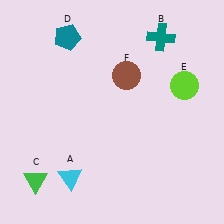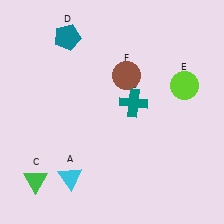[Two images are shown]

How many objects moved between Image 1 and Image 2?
1 object moved between the two images.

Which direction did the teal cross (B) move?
The teal cross (B) moved down.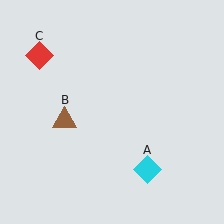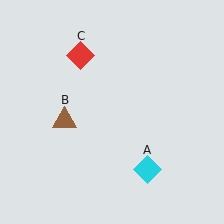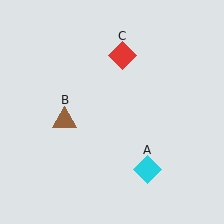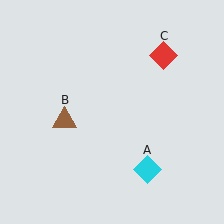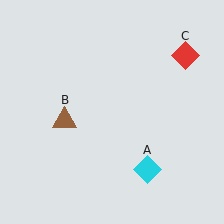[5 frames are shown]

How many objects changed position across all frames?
1 object changed position: red diamond (object C).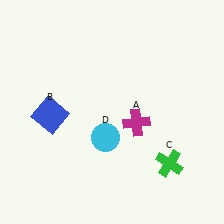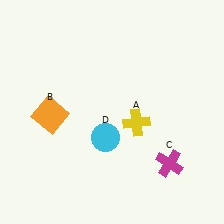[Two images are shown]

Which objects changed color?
A changed from magenta to yellow. B changed from blue to orange. C changed from green to magenta.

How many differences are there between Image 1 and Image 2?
There are 3 differences between the two images.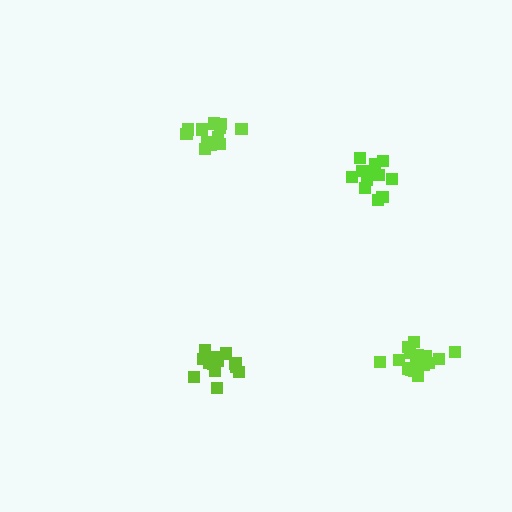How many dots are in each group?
Group 1: 12 dots, Group 2: 15 dots, Group 3: 16 dots, Group 4: 12 dots (55 total).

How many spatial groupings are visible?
There are 4 spatial groupings.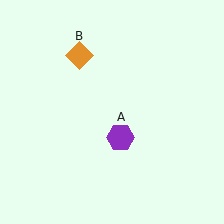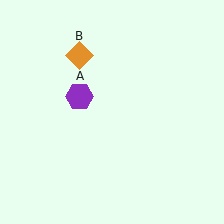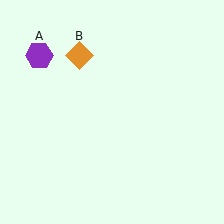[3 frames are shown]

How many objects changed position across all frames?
1 object changed position: purple hexagon (object A).